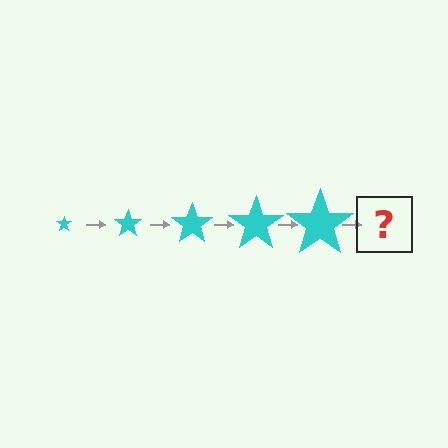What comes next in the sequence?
The next element should be a cyan star, larger than the previous one.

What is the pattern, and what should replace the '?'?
The pattern is that the star gets progressively larger each step. The '?' should be a cyan star, larger than the previous one.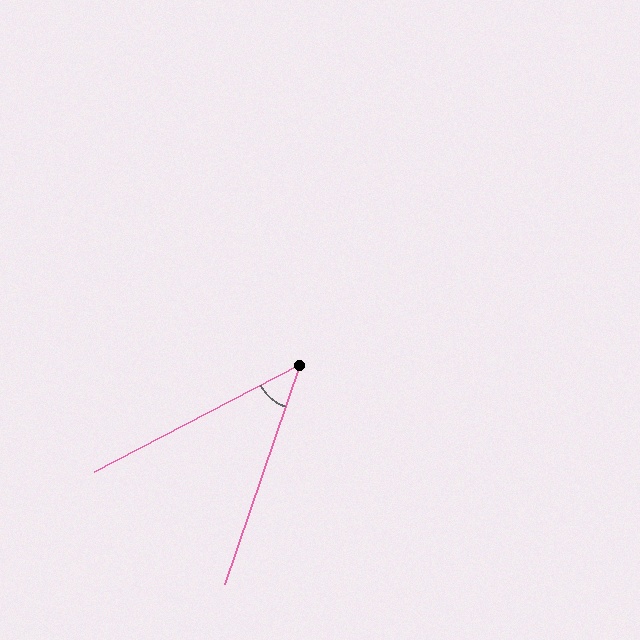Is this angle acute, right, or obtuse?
It is acute.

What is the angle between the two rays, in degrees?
Approximately 44 degrees.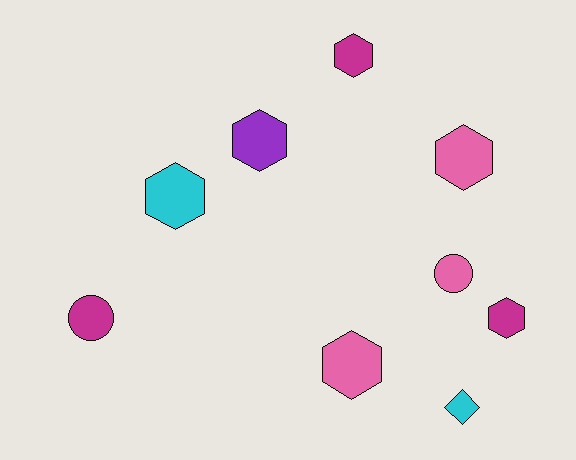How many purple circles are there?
There are no purple circles.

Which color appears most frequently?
Pink, with 3 objects.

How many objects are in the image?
There are 9 objects.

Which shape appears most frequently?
Hexagon, with 6 objects.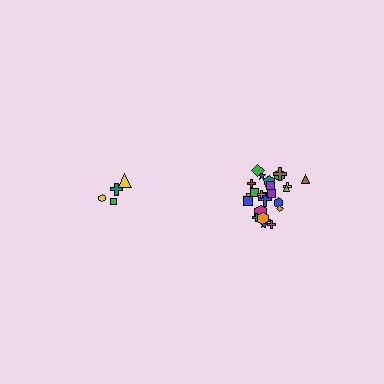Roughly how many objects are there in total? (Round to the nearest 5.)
Roughly 30 objects in total.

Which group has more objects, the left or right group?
The right group.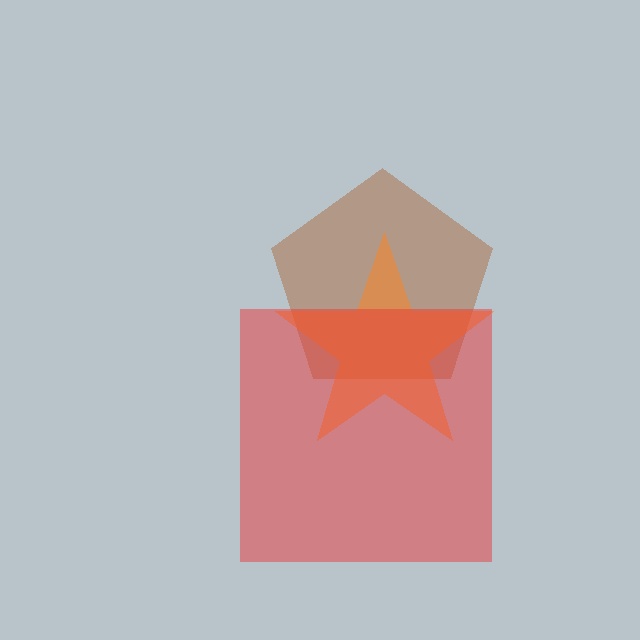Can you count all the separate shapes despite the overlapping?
Yes, there are 3 separate shapes.